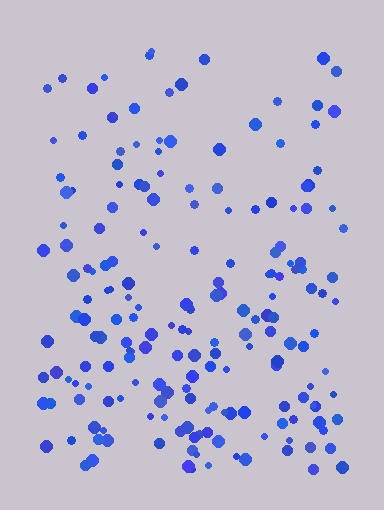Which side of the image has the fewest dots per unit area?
The top.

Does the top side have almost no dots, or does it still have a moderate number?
Still a moderate number, just noticeably fewer than the bottom.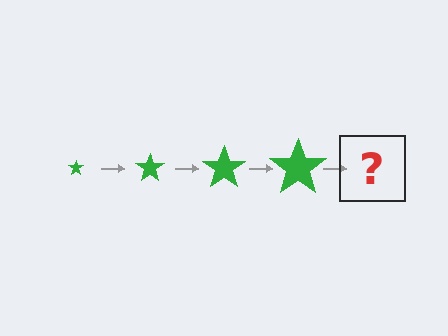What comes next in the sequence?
The next element should be a green star, larger than the previous one.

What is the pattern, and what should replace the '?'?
The pattern is that the star gets progressively larger each step. The '?' should be a green star, larger than the previous one.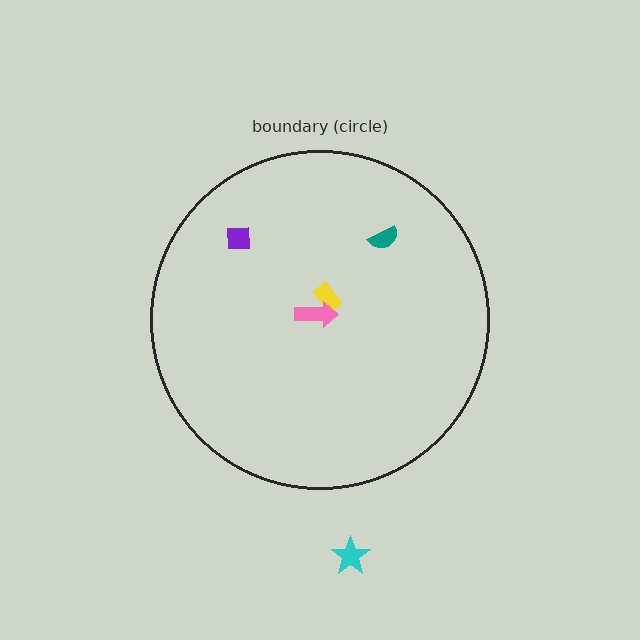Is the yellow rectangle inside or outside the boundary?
Inside.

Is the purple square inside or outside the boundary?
Inside.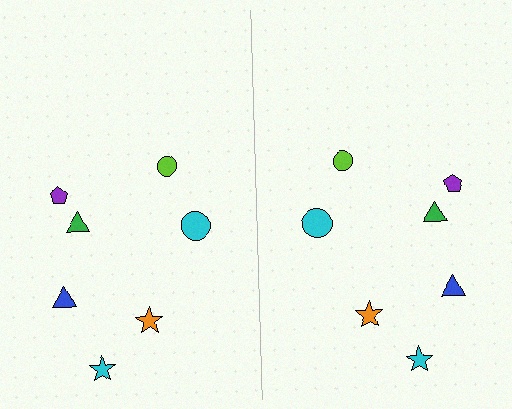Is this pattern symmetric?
Yes, this pattern has bilateral (reflection) symmetry.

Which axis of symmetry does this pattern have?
The pattern has a vertical axis of symmetry running through the center of the image.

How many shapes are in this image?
There are 14 shapes in this image.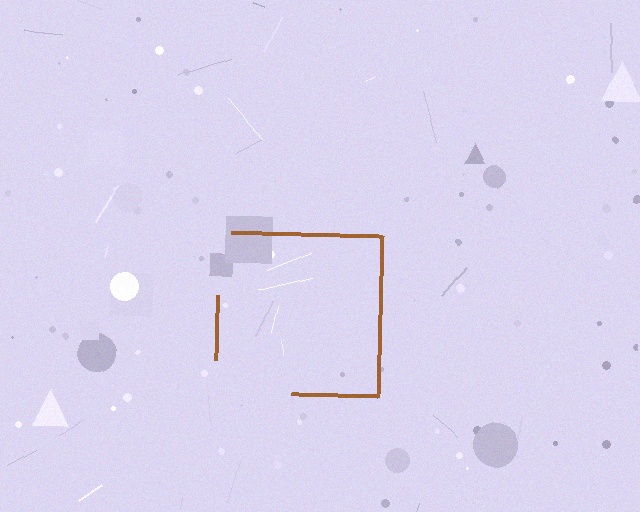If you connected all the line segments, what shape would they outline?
They would outline a square.